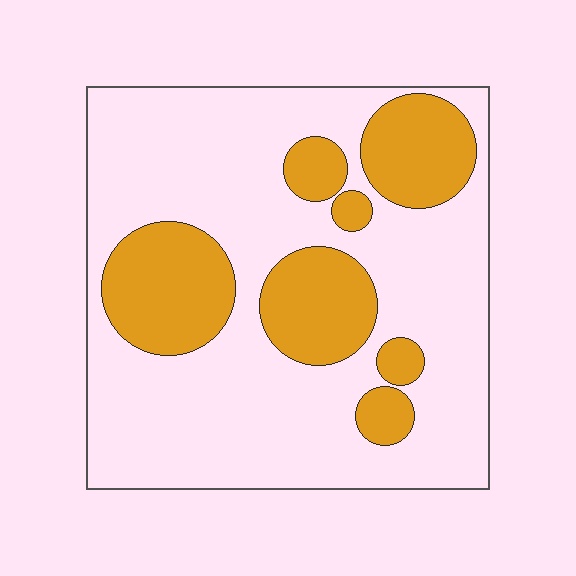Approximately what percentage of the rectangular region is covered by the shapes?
Approximately 30%.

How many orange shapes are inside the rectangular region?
7.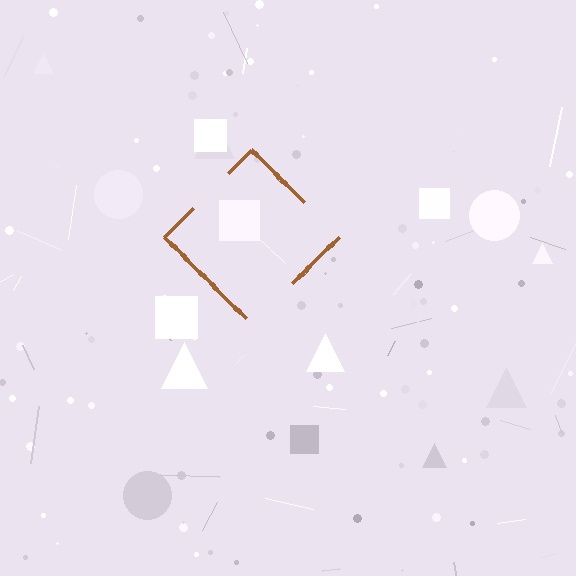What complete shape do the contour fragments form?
The contour fragments form a diamond.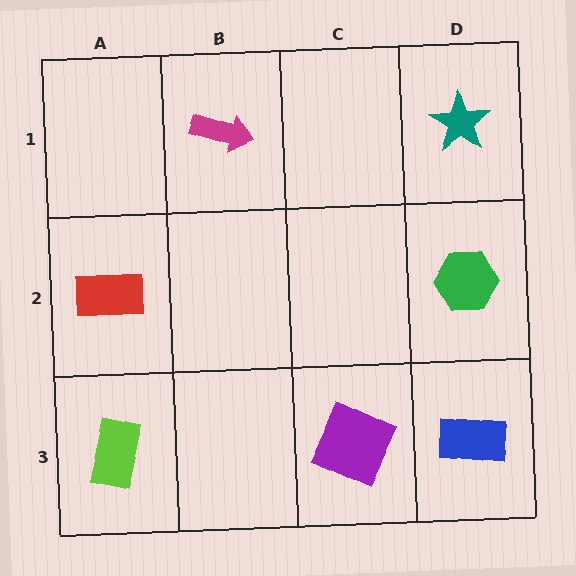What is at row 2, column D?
A green hexagon.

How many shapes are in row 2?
2 shapes.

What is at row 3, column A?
A lime rectangle.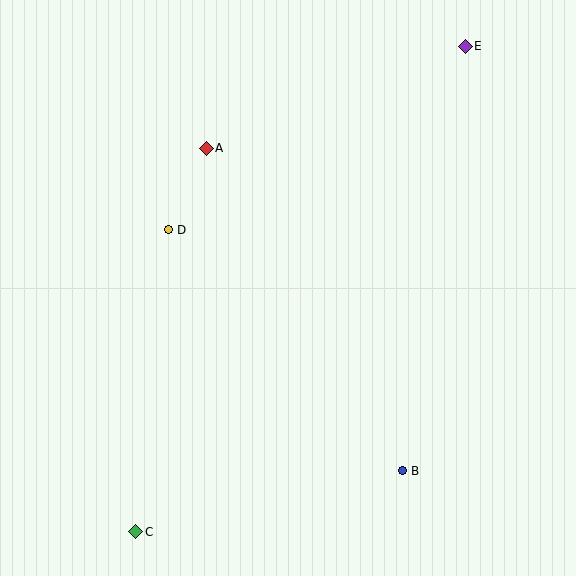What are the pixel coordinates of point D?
Point D is at (168, 230).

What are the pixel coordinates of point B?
Point B is at (402, 471).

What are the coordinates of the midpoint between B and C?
The midpoint between B and C is at (269, 501).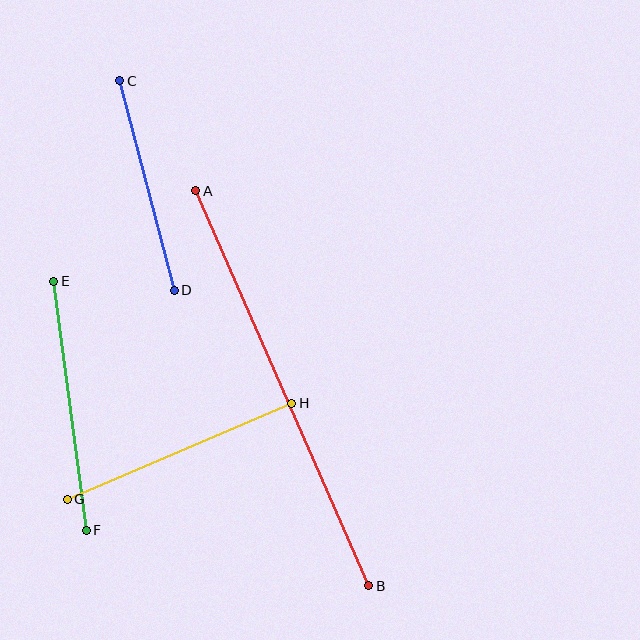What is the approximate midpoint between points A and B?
The midpoint is at approximately (282, 388) pixels.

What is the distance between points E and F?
The distance is approximately 251 pixels.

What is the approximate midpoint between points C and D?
The midpoint is at approximately (147, 186) pixels.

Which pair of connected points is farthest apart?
Points A and B are farthest apart.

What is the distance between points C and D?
The distance is approximately 216 pixels.